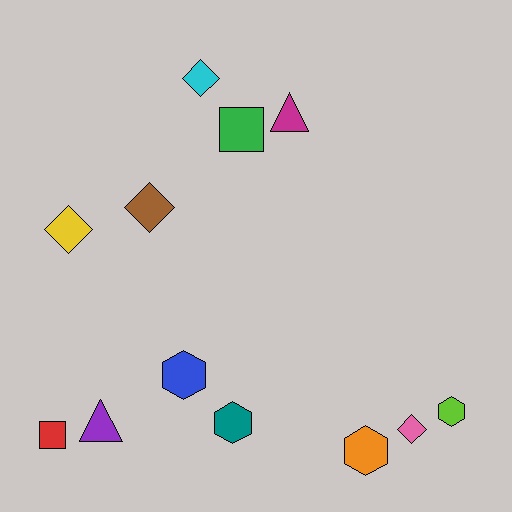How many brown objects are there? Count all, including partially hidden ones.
There is 1 brown object.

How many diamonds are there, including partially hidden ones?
There are 4 diamonds.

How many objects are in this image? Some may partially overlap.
There are 12 objects.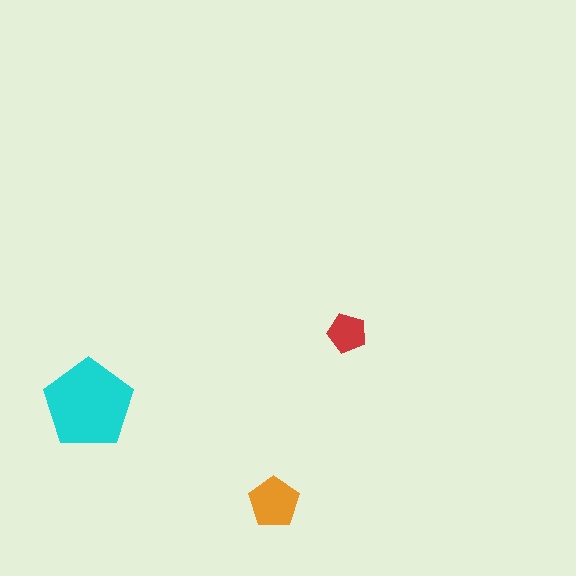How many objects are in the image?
There are 3 objects in the image.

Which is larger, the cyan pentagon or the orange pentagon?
The cyan one.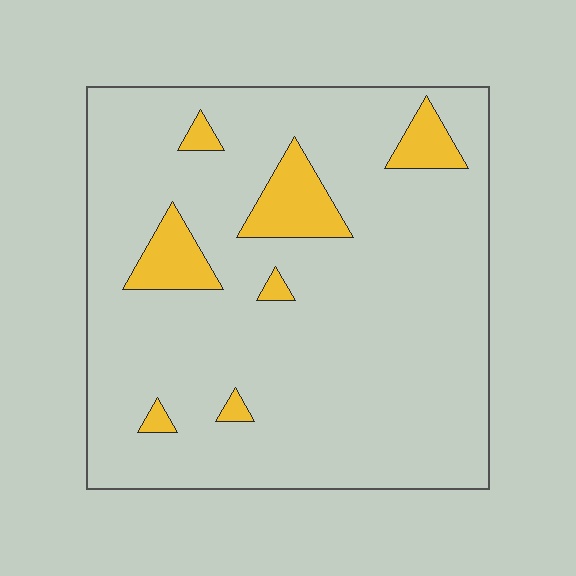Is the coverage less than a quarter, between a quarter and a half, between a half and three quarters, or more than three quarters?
Less than a quarter.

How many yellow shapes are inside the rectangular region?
7.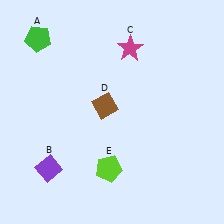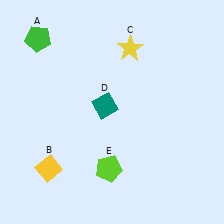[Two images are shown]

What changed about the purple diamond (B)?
In Image 1, B is purple. In Image 2, it changed to yellow.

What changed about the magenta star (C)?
In Image 1, C is magenta. In Image 2, it changed to yellow.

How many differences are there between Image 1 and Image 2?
There are 3 differences between the two images.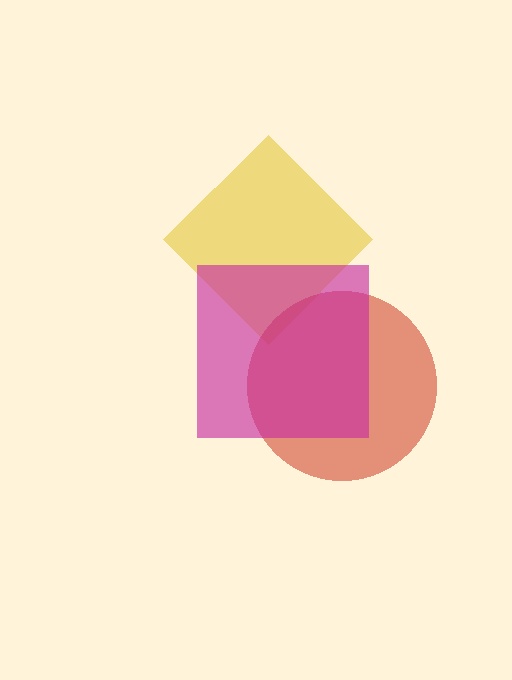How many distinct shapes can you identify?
There are 3 distinct shapes: a yellow diamond, a red circle, a magenta square.